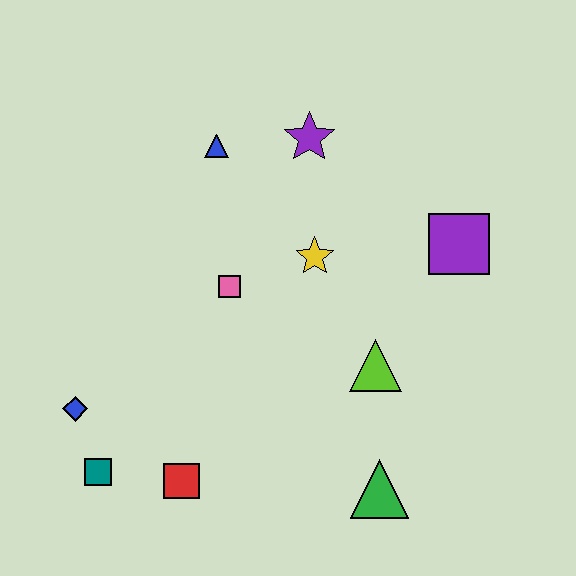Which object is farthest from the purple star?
The teal square is farthest from the purple star.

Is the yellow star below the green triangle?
No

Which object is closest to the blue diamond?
The teal square is closest to the blue diamond.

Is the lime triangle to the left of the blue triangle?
No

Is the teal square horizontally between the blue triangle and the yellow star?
No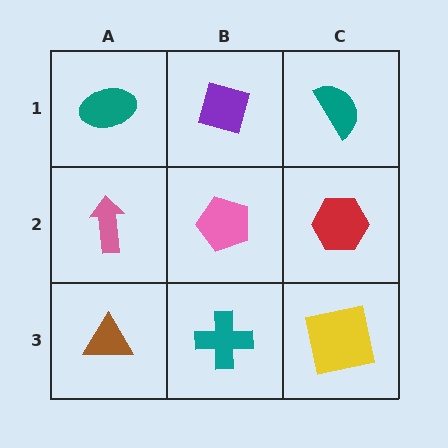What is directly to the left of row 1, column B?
A teal ellipse.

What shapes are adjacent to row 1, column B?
A pink pentagon (row 2, column B), a teal ellipse (row 1, column A), a teal semicircle (row 1, column C).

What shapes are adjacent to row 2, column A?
A teal ellipse (row 1, column A), a brown triangle (row 3, column A), a pink pentagon (row 2, column B).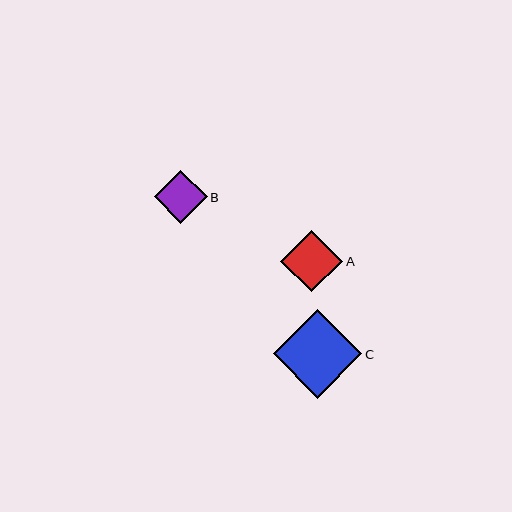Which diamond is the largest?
Diamond C is the largest with a size of approximately 89 pixels.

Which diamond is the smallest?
Diamond B is the smallest with a size of approximately 53 pixels.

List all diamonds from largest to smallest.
From largest to smallest: C, A, B.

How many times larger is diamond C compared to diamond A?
Diamond C is approximately 1.4 times the size of diamond A.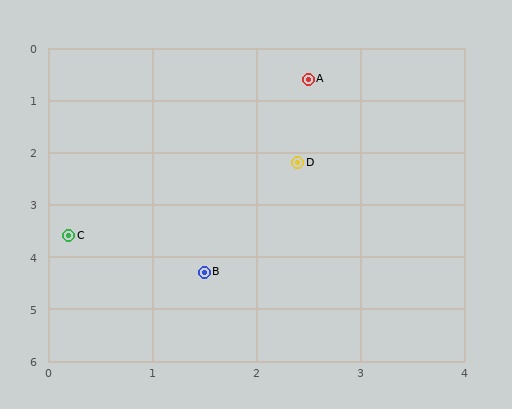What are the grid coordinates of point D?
Point D is at approximately (2.4, 2.2).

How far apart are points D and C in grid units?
Points D and C are about 2.6 grid units apart.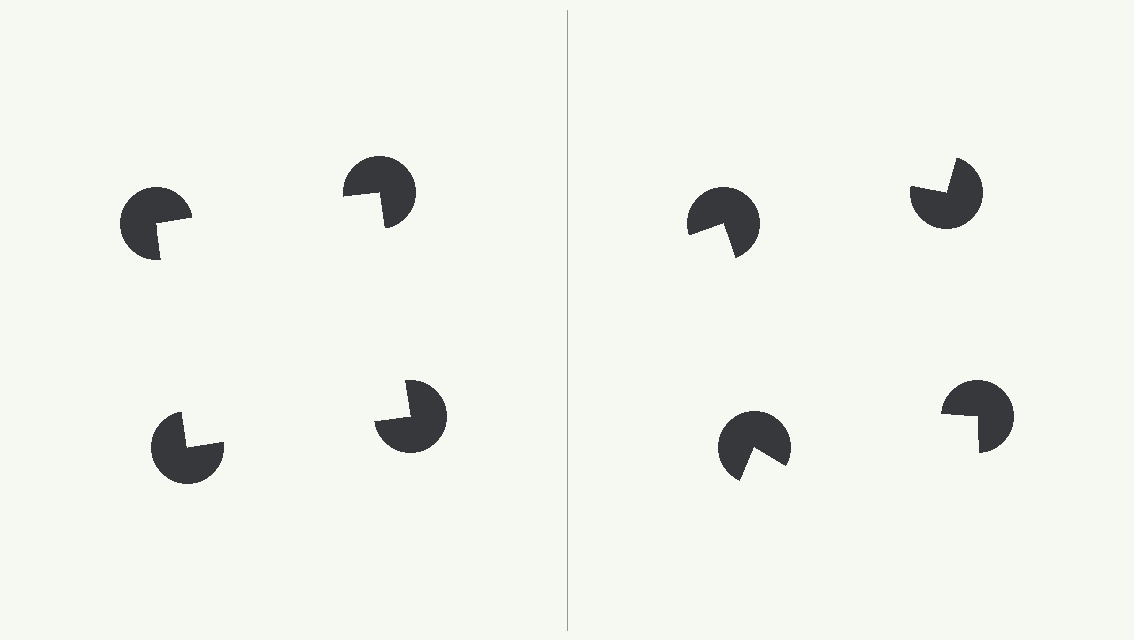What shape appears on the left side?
An illusory square.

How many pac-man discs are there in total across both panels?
8 — 4 on each side.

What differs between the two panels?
The pac-man discs are positioned identically on both sides; only the wedge orientations differ. On the left they align to a square; on the right they are misaligned.